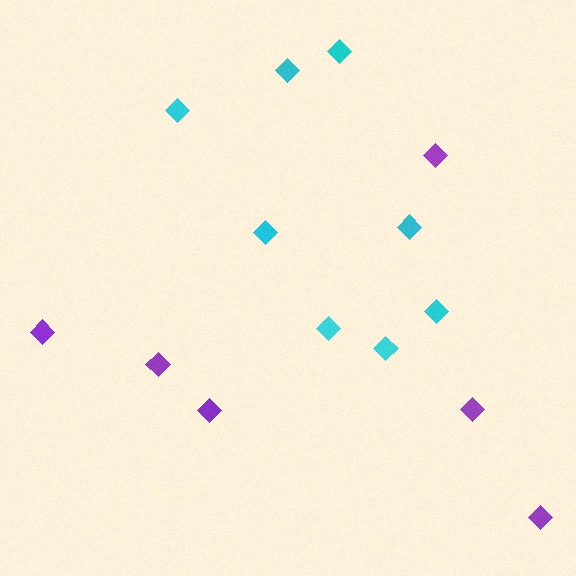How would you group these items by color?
There are 2 groups: one group of purple diamonds (6) and one group of cyan diamonds (8).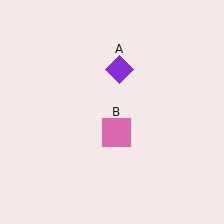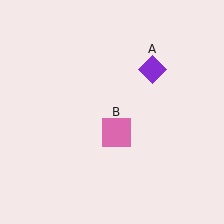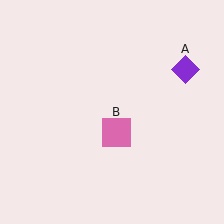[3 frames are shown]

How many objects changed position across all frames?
1 object changed position: purple diamond (object A).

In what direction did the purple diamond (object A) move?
The purple diamond (object A) moved right.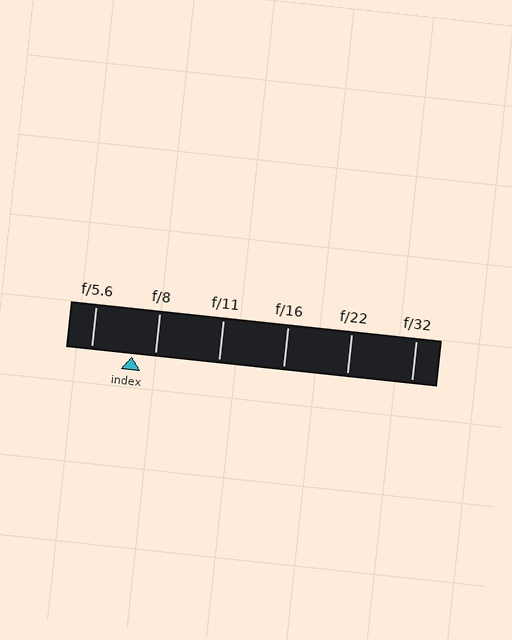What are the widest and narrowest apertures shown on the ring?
The widest aperture shown is f/5.6 and the narrowest is f/32.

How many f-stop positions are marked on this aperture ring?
There are 6 f-stop positions marked.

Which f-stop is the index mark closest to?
The index mark is closest to f/8.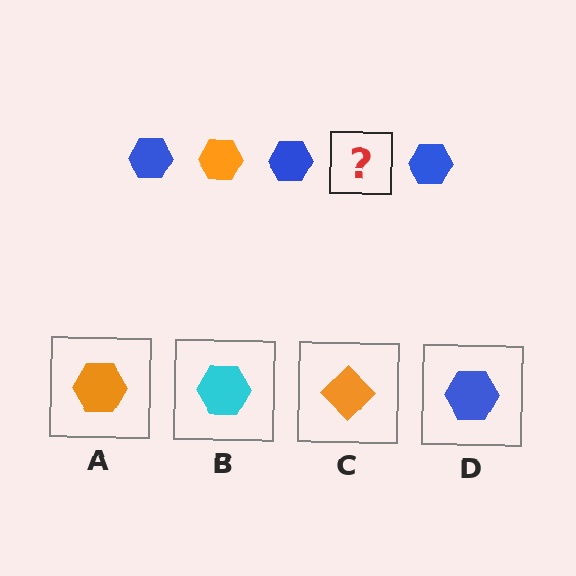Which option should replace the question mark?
Option A.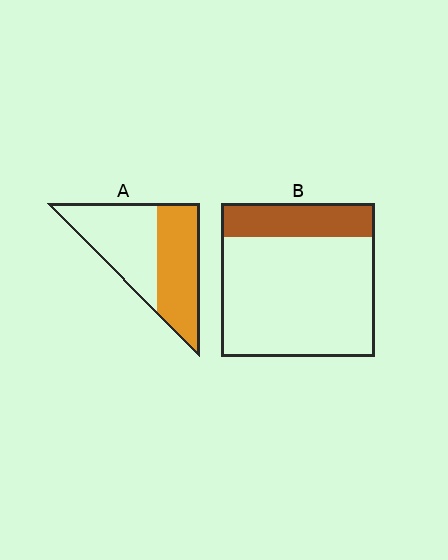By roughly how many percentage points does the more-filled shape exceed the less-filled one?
By roughly 25 percentage points (A over B).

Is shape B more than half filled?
No.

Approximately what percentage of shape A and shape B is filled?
A is approximately 50% and B is approximately 20%.